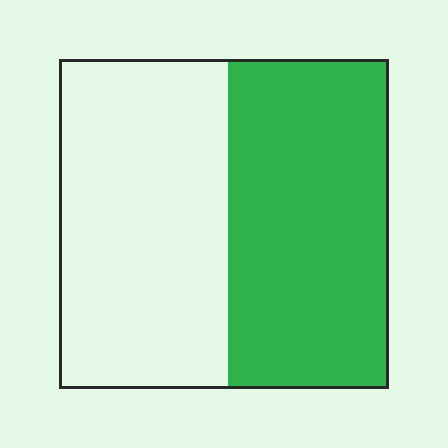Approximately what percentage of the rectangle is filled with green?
Approximately 50%.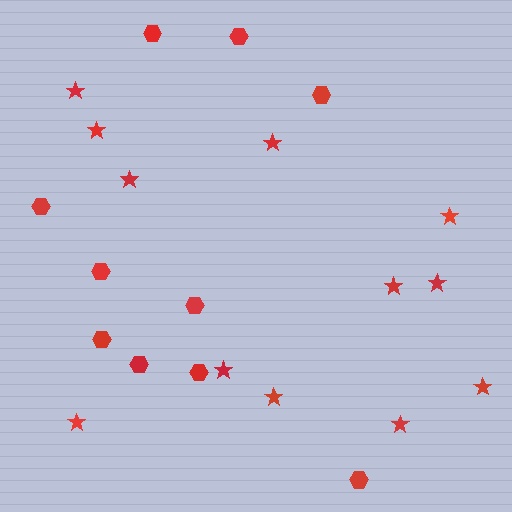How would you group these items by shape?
There are 2 groups: one group of stars (12) and one group of hexagons (10).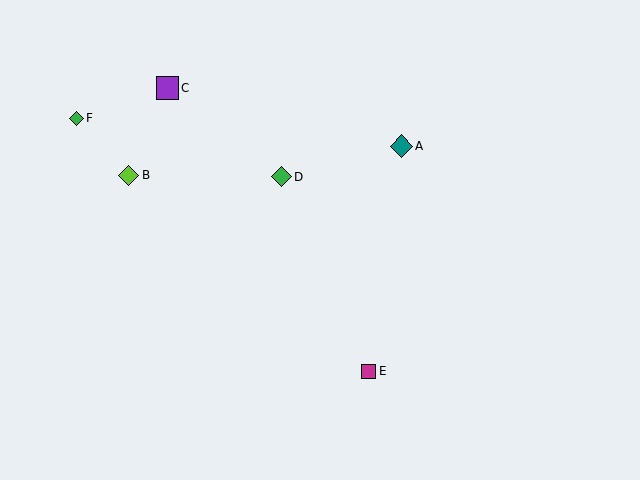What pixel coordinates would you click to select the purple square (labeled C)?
Click at (167, 88) to select the purple square C.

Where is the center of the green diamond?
The center of the green diamond is at (281, 177).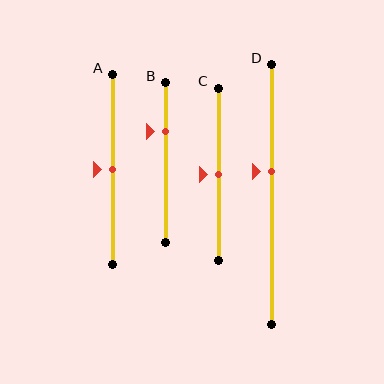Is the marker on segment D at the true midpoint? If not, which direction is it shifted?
No, the marker on segment D is shifted upward by about 9% of the segment length.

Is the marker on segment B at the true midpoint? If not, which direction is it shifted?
No, the marker on segment B is shifted upward by about 19% of the segment length.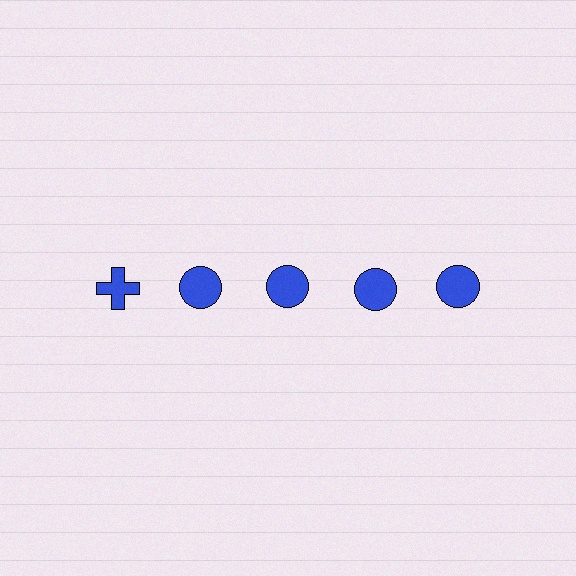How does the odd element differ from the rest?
It has a different shape: cross instead of circle.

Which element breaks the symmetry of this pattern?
The blue cross in the top row, leftmost column breaks the symmetry. All other shapes are blue circles.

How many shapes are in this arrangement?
There are 5 shapes arranged in a grid pattern.